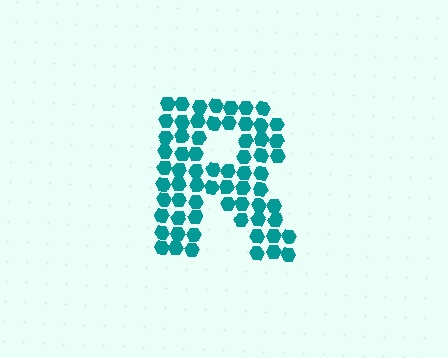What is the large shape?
The large shape is the letter R.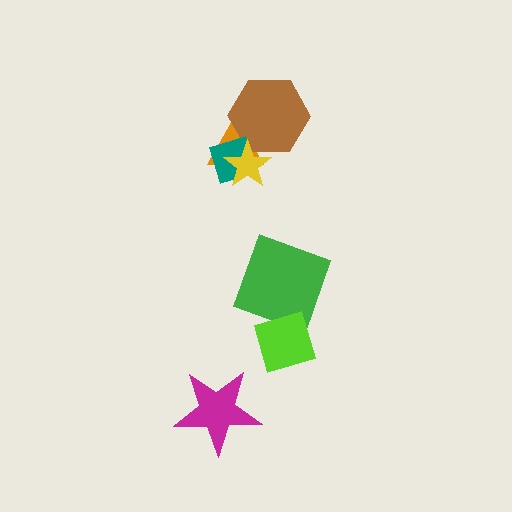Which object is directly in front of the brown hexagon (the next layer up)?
The teal diamond is directly in front of the brown hexagon.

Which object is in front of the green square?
The lime diamond is in front of the green square.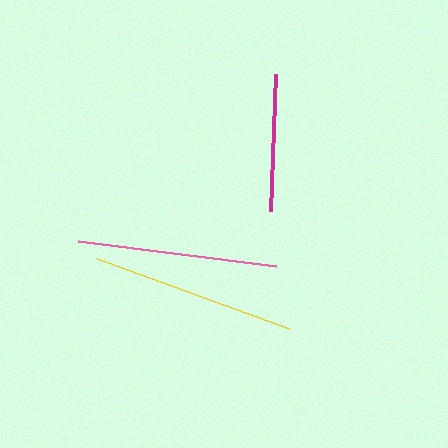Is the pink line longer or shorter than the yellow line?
The yellow line is longer than the pink line.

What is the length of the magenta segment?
The magenta segment is approximately 136 pixels long.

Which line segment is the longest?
The yellow line is the longest at approximately 204 pixels.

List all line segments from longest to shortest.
From longest to shortest: yellow, pink, magenta.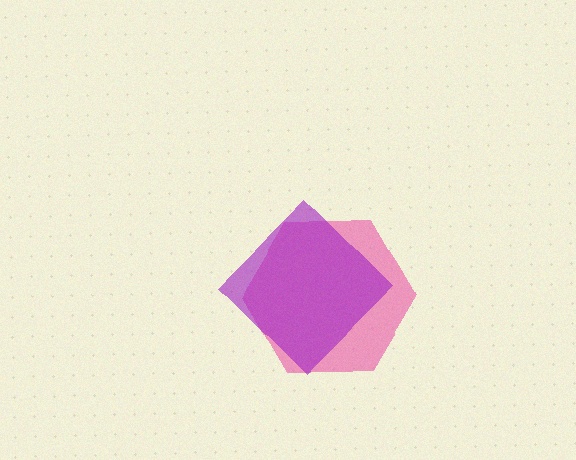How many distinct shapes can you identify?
There are 2 distinct shapes: a pink hexagon, a purple diamond.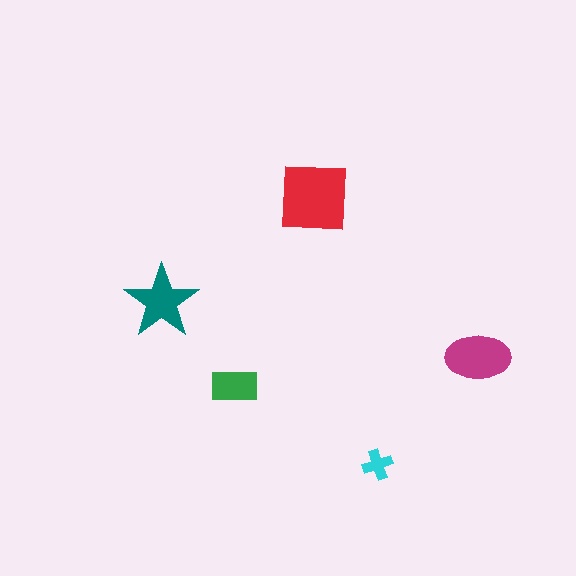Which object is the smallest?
The cyan cross.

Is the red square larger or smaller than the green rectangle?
Larger.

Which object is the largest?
The red square.